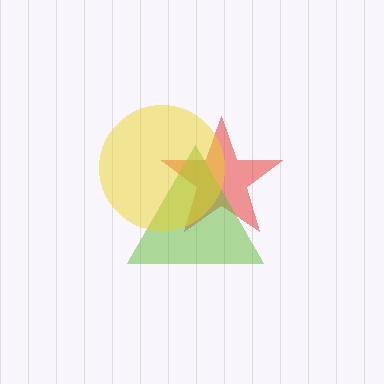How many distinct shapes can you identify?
There are 3 distinct shapes: a red star, a lime triangle, a yellow circle.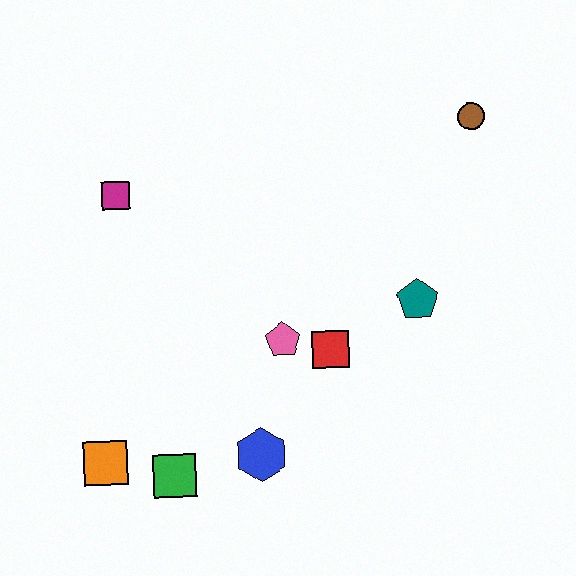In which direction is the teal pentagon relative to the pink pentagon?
The teal pentagon is to the right of the pink pentagon.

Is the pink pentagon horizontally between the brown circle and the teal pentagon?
No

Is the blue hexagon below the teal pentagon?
Yes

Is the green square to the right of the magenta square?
Yes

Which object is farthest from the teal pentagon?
The orange square is farthest from the teal pentagon.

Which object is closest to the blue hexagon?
The green square is closest to the blue hexagon.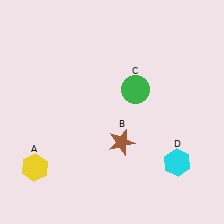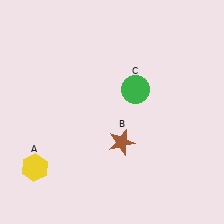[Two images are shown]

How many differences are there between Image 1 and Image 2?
There is 1 difference between the two images.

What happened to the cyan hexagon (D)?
The cyan hexagon (D) was removed in Image 2. It was in the bottom-right area of Image 1.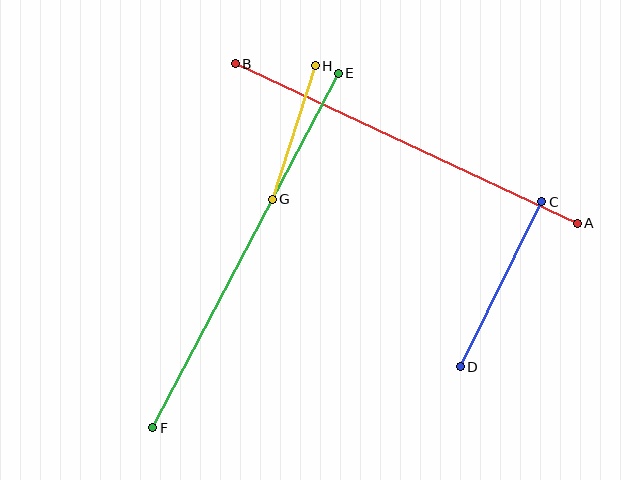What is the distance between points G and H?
The distance is approximately 140 pixels.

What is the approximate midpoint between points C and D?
The midpoint is at approximately (501, 284) pixels.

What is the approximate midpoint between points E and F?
The midpoint is at approximately (246, 251) pixels.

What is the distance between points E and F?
The distance is approximately 400 pixels.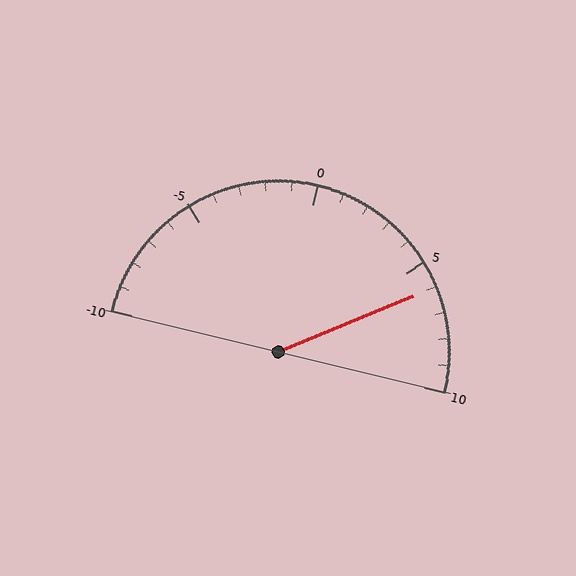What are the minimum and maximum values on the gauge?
The gauge ranges from -10 to 10.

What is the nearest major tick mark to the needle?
The nearest major tick mark is 5.